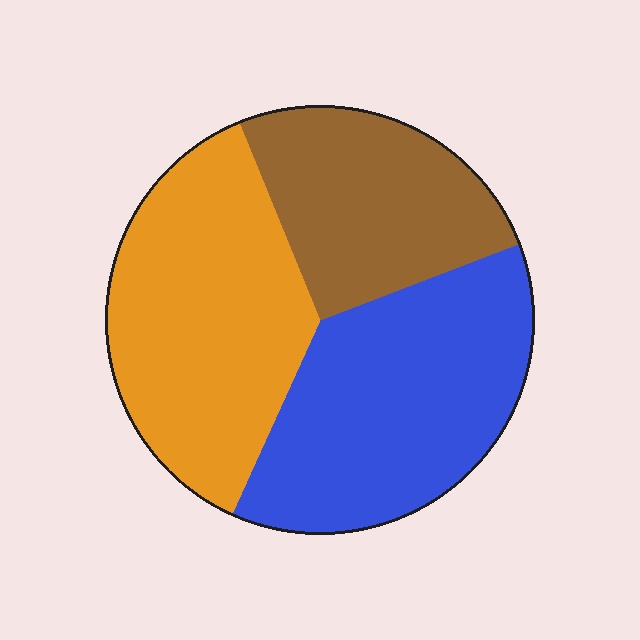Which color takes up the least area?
Brown, at roughly 25%.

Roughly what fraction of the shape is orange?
Orange takes up about three eighths (3/8) of the shape.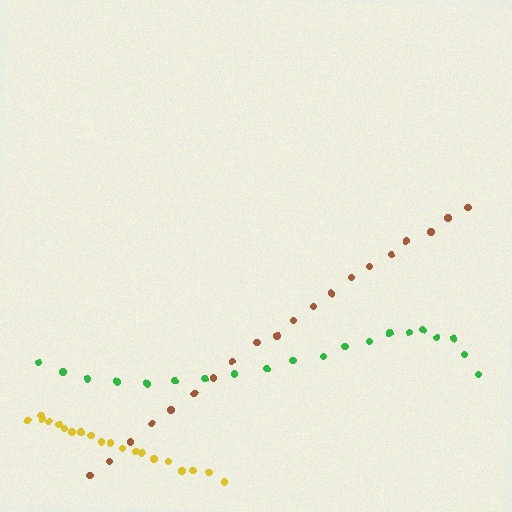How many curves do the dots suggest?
There are 3 distinct paths.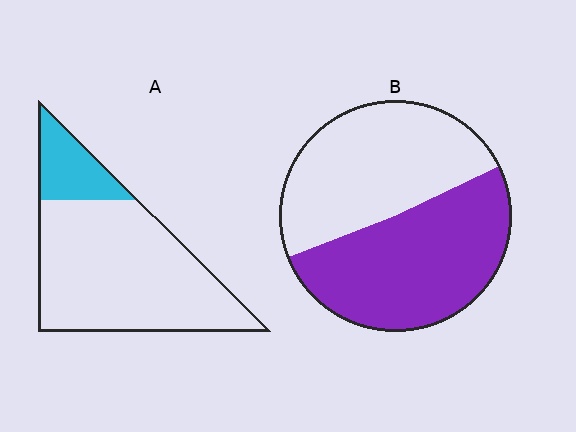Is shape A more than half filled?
No.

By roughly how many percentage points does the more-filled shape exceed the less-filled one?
By roughly 35 percentage points (B over A).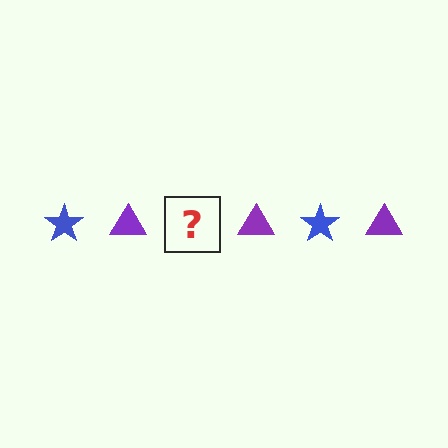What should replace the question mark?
The question mark should be replaced with a blue star.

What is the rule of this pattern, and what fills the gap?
The rule is that the pattern alternates between blue star and purple triangle. The gap should be filled with a blue star.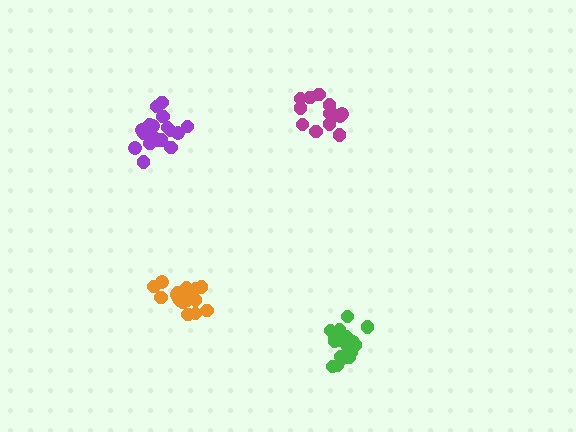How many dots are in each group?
Group 1: 18 dots, Group 2: 13 dots, Group 3: 18 dots, Group 4: 19 dots (68 total).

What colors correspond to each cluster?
The clusters are colored: purple, magenta, green, orange.